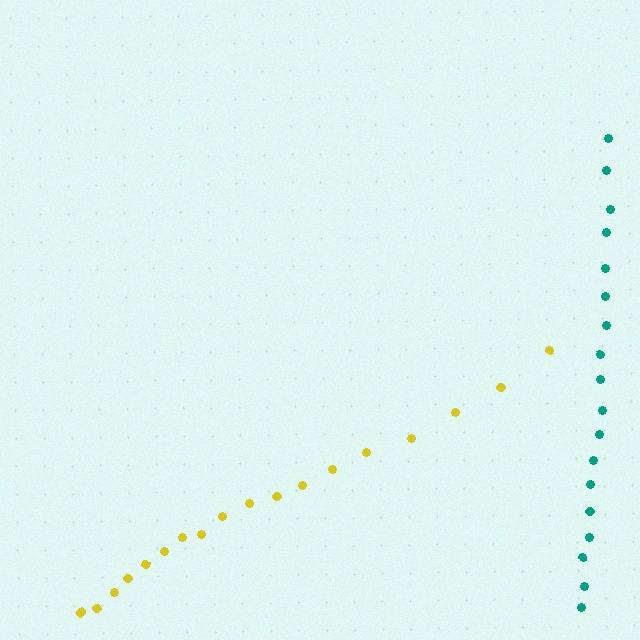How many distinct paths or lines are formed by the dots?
There are 2 distinct paths.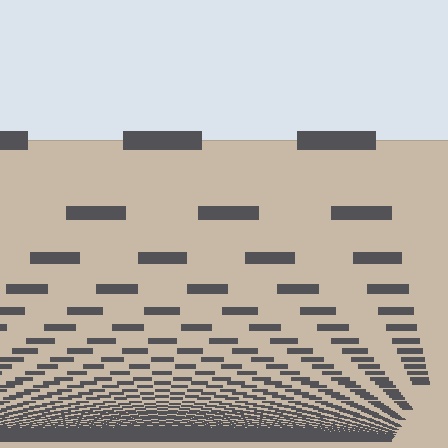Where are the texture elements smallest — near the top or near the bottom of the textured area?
Near the bottom.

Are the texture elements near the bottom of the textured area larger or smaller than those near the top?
Smaller. The gradient is inverted — elements near the bottom are smaller and denser.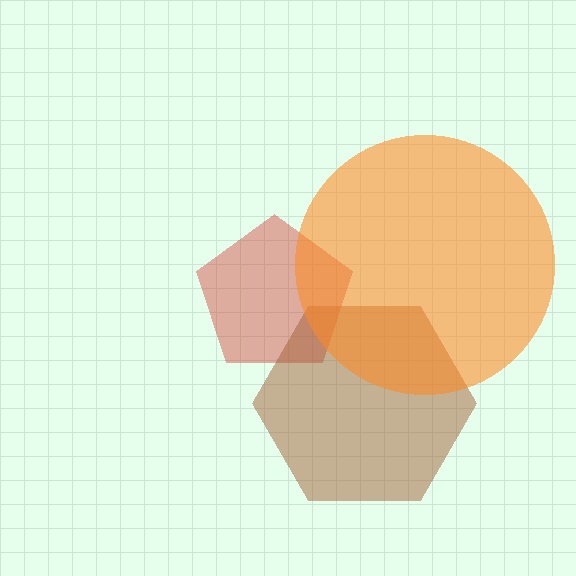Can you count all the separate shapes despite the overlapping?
Yes, there are 3 separate shapes.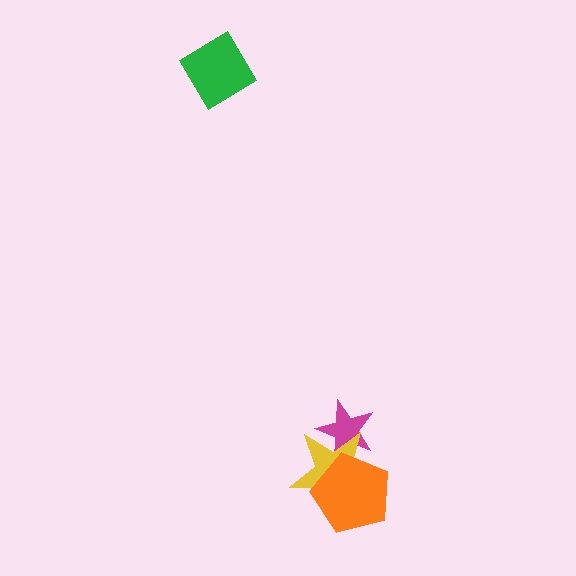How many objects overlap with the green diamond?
0 objects overlap with the green diamond.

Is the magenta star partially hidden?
Yes, it is partially covered by another shape.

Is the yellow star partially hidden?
Yes, it is partially covered by another shape.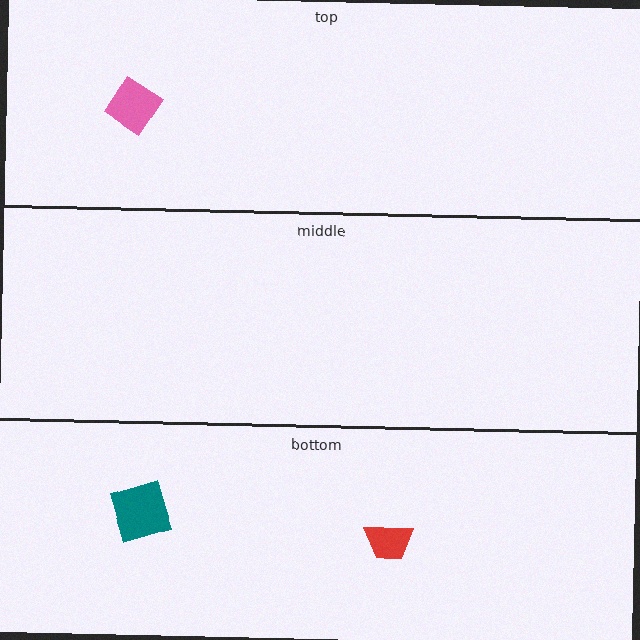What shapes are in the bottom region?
The teal square, the red trapezoid.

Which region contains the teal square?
The bottom region.